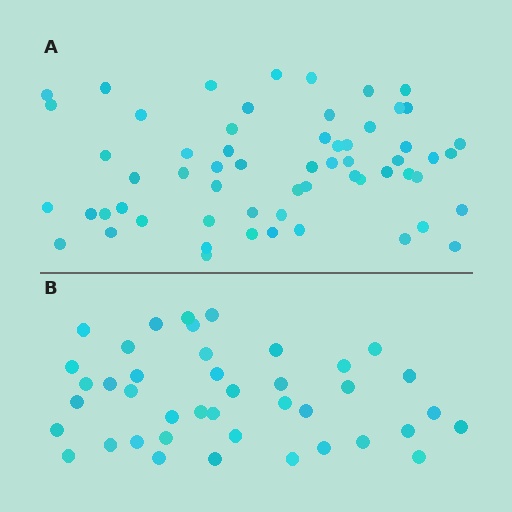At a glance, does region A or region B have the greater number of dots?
Region A (the top region) has more dots.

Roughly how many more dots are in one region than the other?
Region A has approximately 20 more dots than region B.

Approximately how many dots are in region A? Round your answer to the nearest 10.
About 60 dots.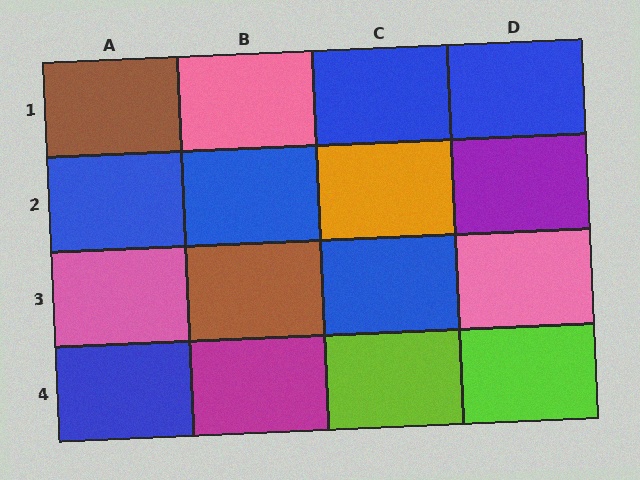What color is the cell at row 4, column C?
Lime.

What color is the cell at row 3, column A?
Pink.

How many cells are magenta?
1 cell is magenta.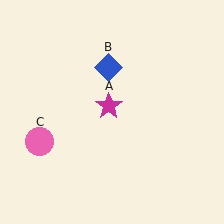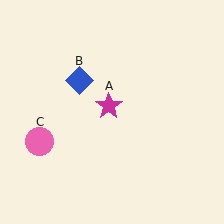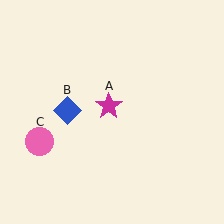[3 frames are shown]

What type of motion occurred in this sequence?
The blue diamond (object B) rotated counterclockwise around the center of the scene.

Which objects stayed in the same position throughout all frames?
Magenta star (object A) and pink circle (object C) remained stationary.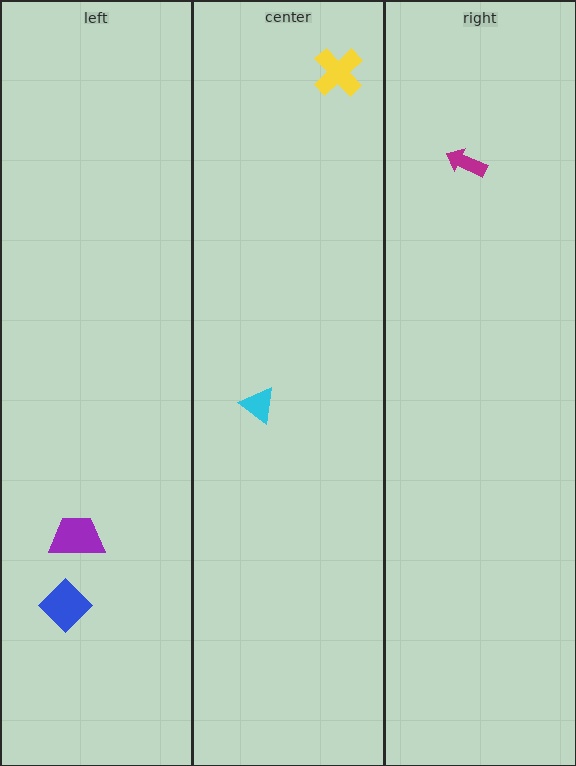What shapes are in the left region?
The purple trapezoid, the blue diamond.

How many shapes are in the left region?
2.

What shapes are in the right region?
The magenta arrow.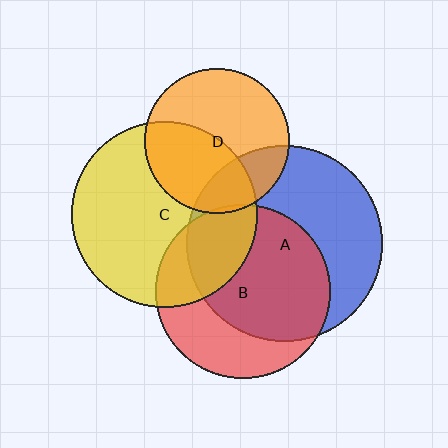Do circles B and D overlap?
Yes.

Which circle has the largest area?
Circle A (blue).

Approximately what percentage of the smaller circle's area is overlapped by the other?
Approximately 5%.